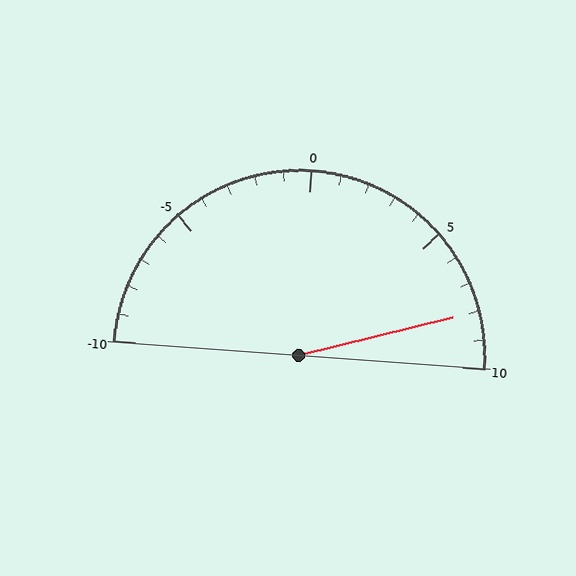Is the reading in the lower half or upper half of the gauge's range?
The reading is in the upper half of the range (-10 to 10).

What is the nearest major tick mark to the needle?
The nearest major tick mark is 10.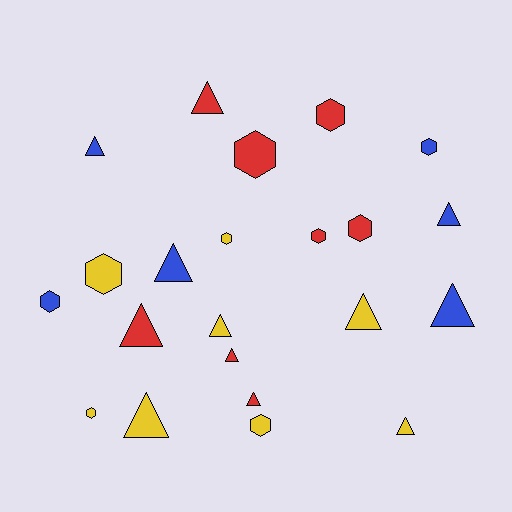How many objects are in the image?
There are 22 objects.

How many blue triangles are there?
There are 4 blue triangles.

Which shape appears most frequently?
Triangle, with 12 objects.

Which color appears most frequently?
Yellow, with 8 objects.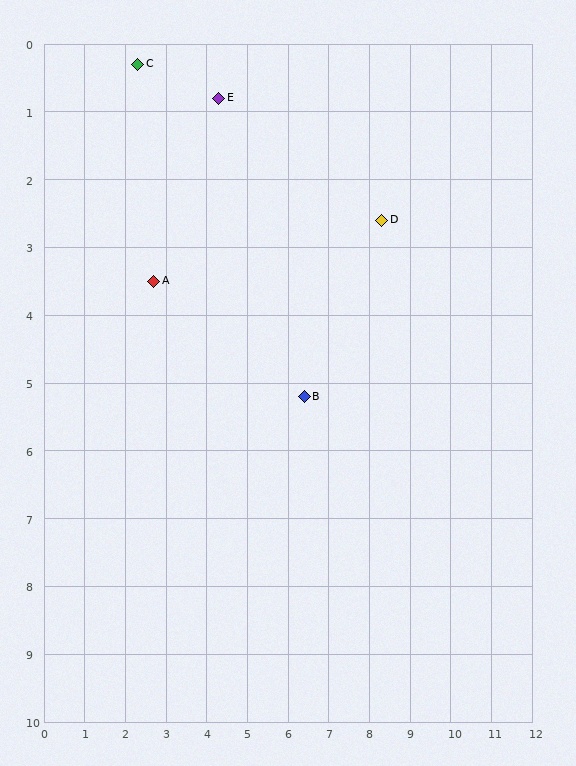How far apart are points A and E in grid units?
Points A and E are about 3.1 grid units apart.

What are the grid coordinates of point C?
Point C is at approximately (2.3, 0.3).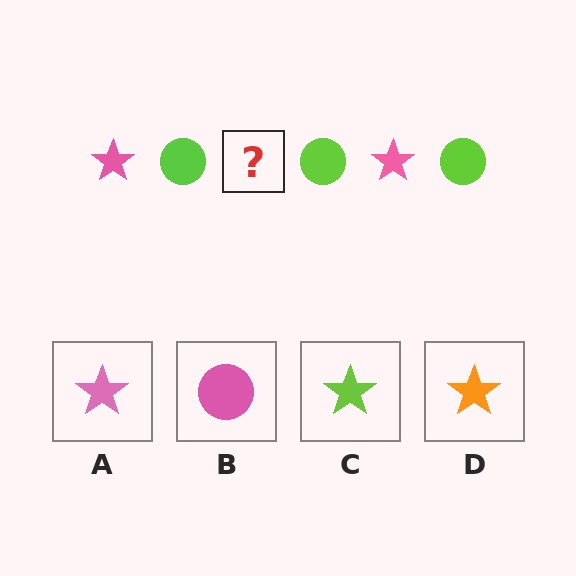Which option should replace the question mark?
Option A.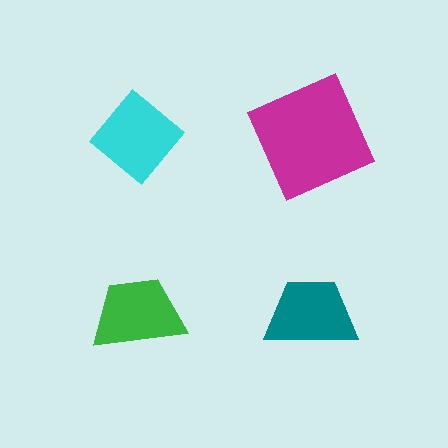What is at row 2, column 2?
A teal trapezoid.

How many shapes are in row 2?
2 shapes.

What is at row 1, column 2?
A magenta square.